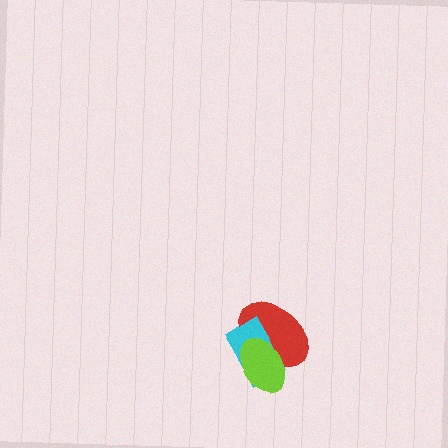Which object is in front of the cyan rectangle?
The lime ellipse is in front of the cyan rectangle.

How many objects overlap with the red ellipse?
2 objects overlap with the red ellipse.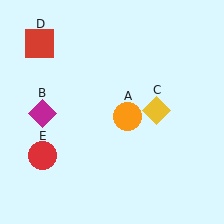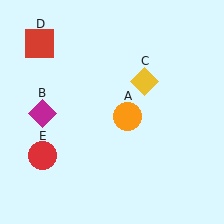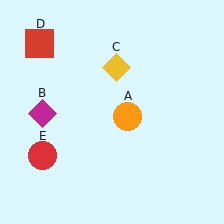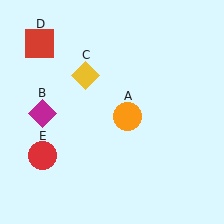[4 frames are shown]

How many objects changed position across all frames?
1 object changed position: yellow diamond (object C).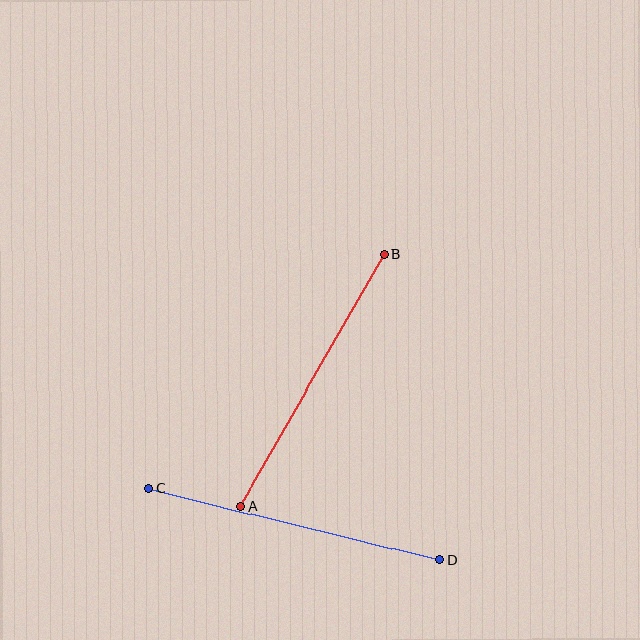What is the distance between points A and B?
The distance is approximately 290 pixels.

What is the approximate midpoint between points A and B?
The midpoint is at approximately (312, 380) pixels.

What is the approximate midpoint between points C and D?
The midpoint is at approximately (294, 524) pixels.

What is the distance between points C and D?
The distance is approximately 299 pixels.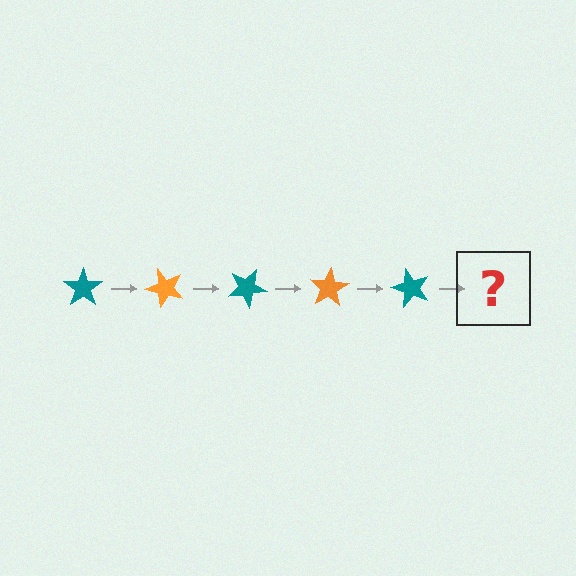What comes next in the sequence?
The next element should be an orange star, rotated 250 degrees from the start.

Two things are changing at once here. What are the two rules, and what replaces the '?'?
The two rules are that it rotates 50 degrees each step and the color cycles through teal and orange. The '?' should be an orange star, rotated 250 degrees from the start.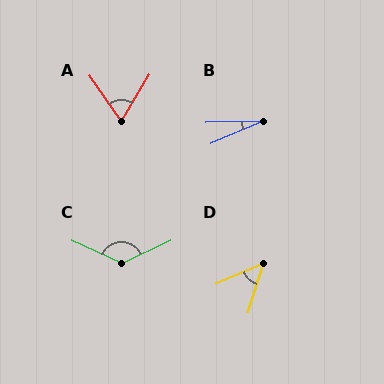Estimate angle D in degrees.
Approximately 49 degrees.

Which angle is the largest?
C, at approximately 130 degrees.